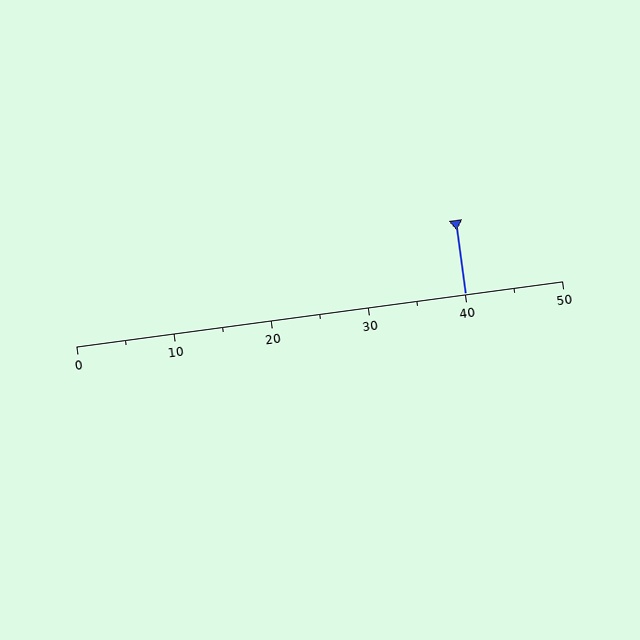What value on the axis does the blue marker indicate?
The marker indicates approximately 40.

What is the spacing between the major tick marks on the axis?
The major ticks are spaced 10 apart.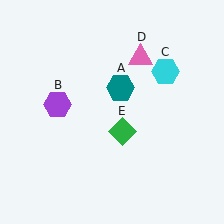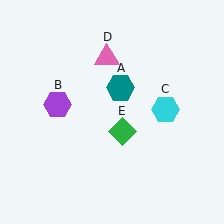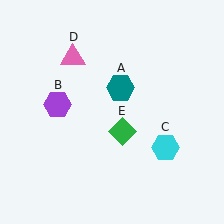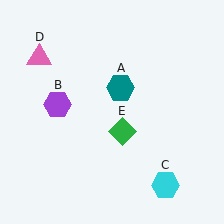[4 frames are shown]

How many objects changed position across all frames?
2 objects changed position: cyan hexagon (object C), pink triangle (object D).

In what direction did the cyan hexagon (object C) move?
The cyan hexagon (object C) moved down.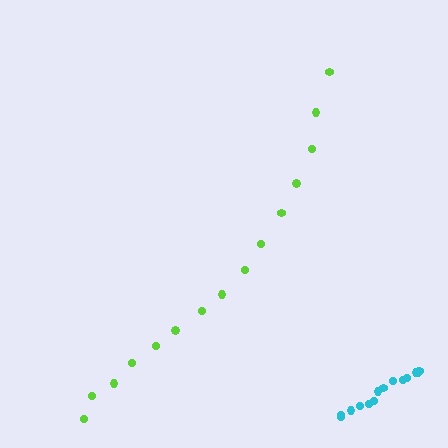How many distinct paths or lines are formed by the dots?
There are 2 distinct paths.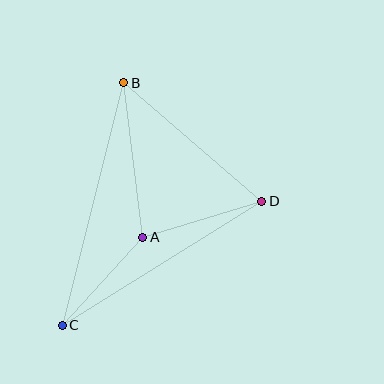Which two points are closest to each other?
Points A and C are closest to each other.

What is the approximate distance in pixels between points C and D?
The distance between C and D is approximately 235 pixels.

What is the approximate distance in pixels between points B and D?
The distance between B and D is approximately 182 pixels.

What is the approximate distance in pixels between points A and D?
The distance between A and D is approximately 124 pixels.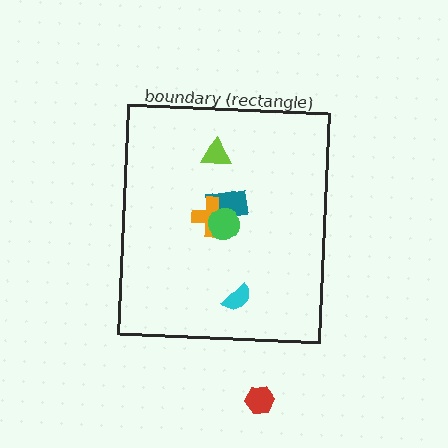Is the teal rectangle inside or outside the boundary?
Inside.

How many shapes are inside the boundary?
5 inside, 1 outside.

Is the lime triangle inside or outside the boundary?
Inside.